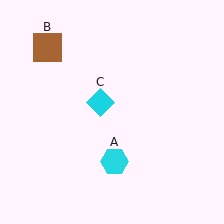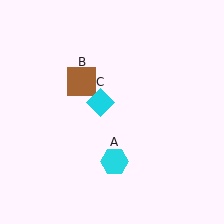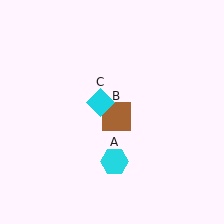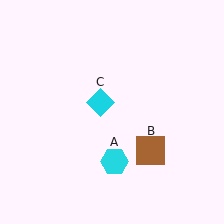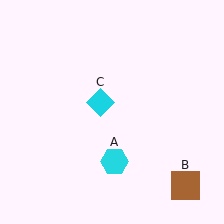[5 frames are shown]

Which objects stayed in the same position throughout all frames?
Cyan hexagon (object A) and cyan diamond (object C) remained stationary.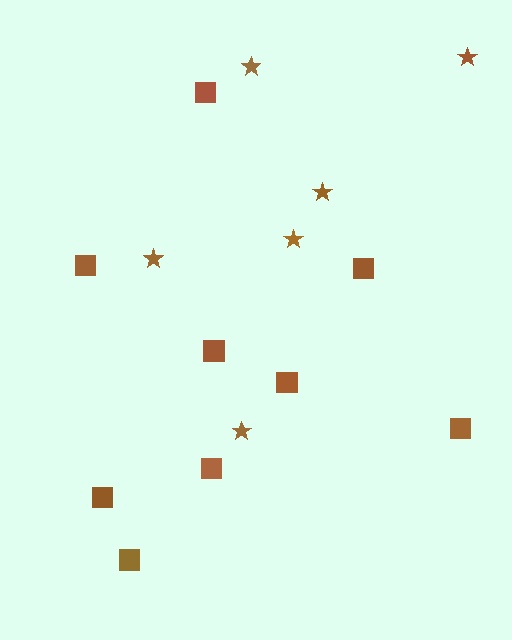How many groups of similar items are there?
There are 2 groups: one group of squares (9) and one group of stars (6).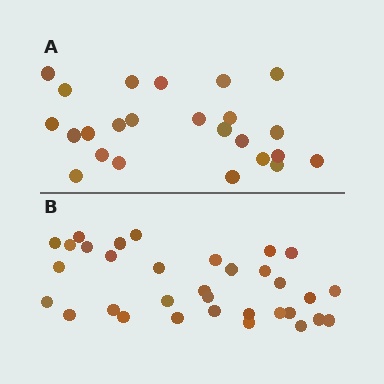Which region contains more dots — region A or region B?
Region B (the bottom region) has more dots.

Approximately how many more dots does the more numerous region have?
Region B has roughly 8 or so more dots than region A.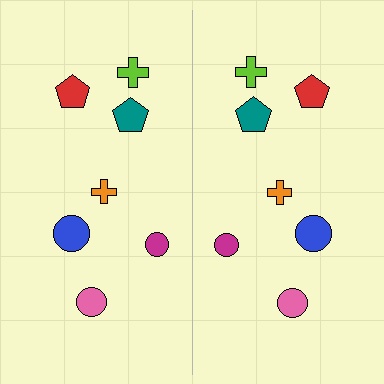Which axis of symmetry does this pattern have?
The pattern has a vertical axis of symmetry running through the center of the image.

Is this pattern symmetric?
Yes, this pattern has bilateral (reflection) symmetry.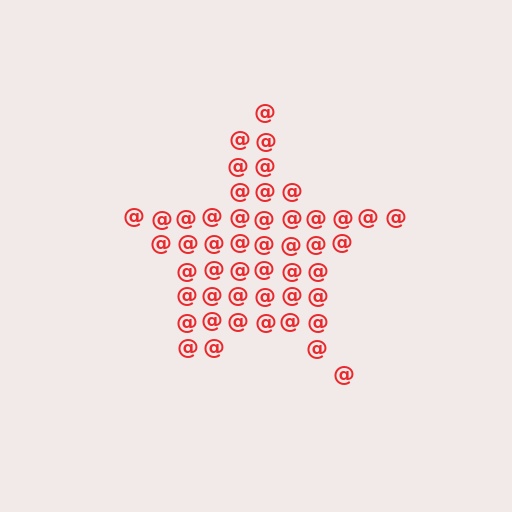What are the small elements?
The small elements are at signs.